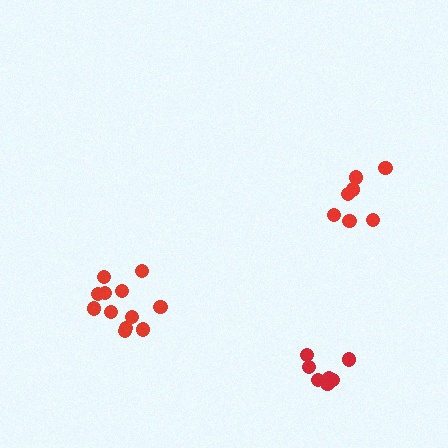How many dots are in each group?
Group 1: 12 dots, Group 2: 7 dots, Group 3: 7 dots (26 total).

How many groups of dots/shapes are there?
There are 3 groups.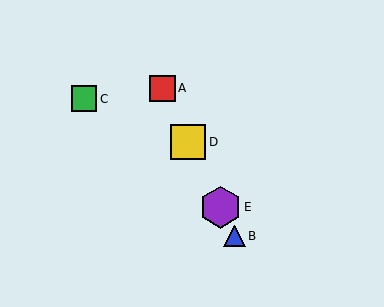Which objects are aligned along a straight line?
Objects A, B, D, E are aligned along a straight line.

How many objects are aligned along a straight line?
4 objects (A, B, D, E) are aligned along a straight line.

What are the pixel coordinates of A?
Object A is at (162, 88).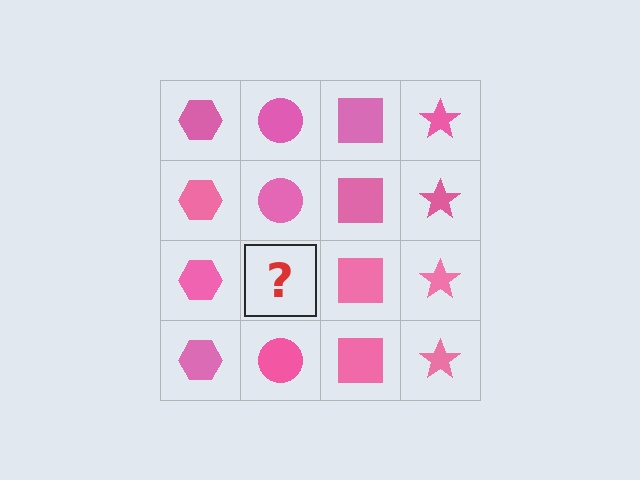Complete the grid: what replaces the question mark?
The question mark should be replaced with a pink circle.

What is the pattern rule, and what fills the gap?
The rule is that each column has a consistent shape. The gap should be filled with a pink circle.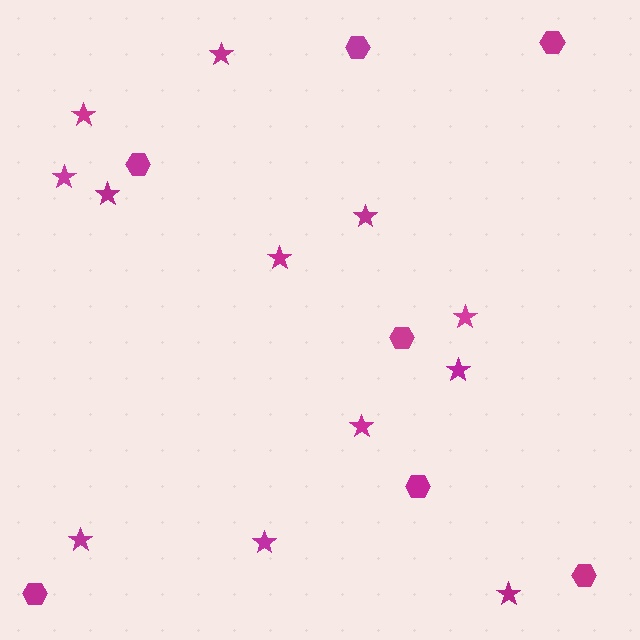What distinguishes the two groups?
There are 2 groups: one group of stars (12) and one group of hexagons (7).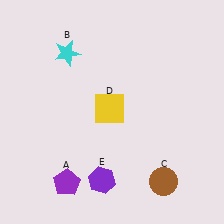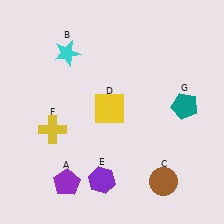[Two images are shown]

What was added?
A yellow cross (F), a teal pentagon (G) were added in Image 2.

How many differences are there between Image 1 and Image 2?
There are 2 differences between the two images.